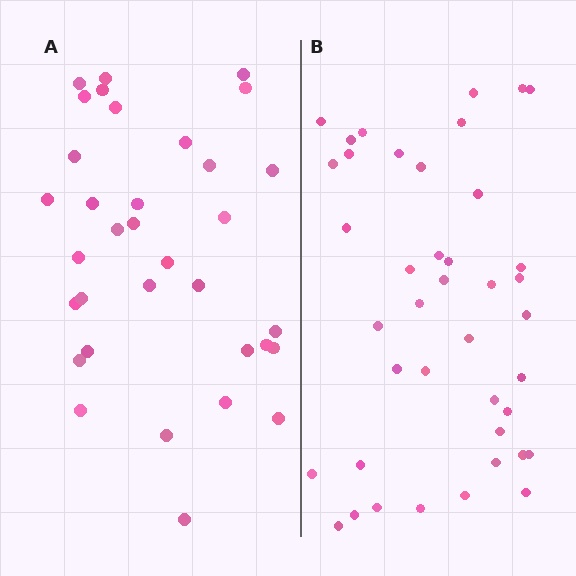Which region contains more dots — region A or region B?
Region B (the right region) has more dots.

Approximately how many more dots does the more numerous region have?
Region B has roughly 8 or so more dots than region A.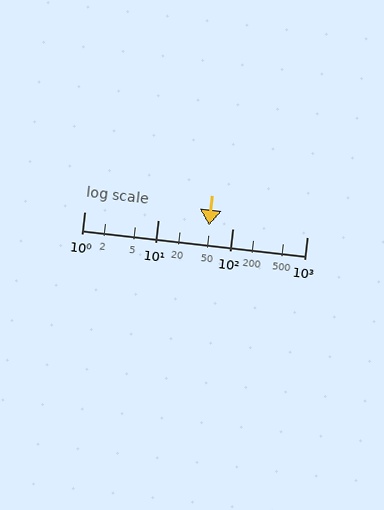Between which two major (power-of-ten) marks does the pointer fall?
The pointer is between 10 and 100.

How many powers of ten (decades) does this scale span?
The scale spans 3 decades, from 1 to 1000.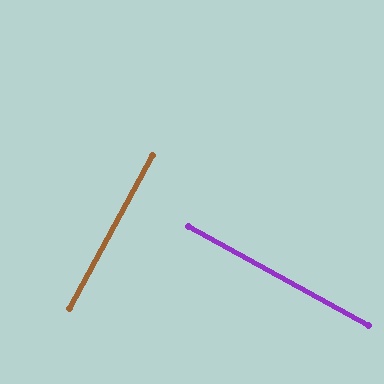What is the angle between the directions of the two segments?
Approximately 90 degrees.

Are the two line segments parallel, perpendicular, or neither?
Perpendicular — they meet at approximately 90°.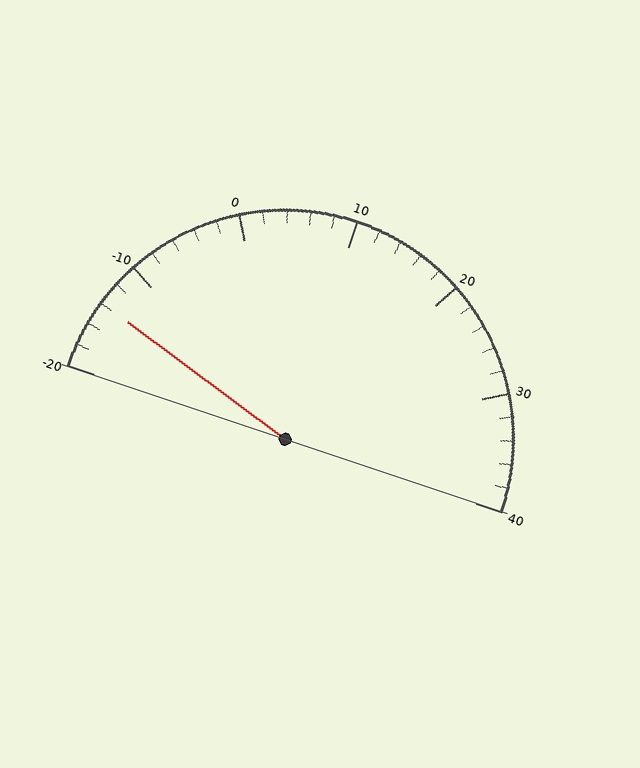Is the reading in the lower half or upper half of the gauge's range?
The reading is in the lower half of the range (-20 to 40).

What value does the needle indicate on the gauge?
The needle indicates approximately -14.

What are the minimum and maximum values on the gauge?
The gauge ranges from -20 to 40.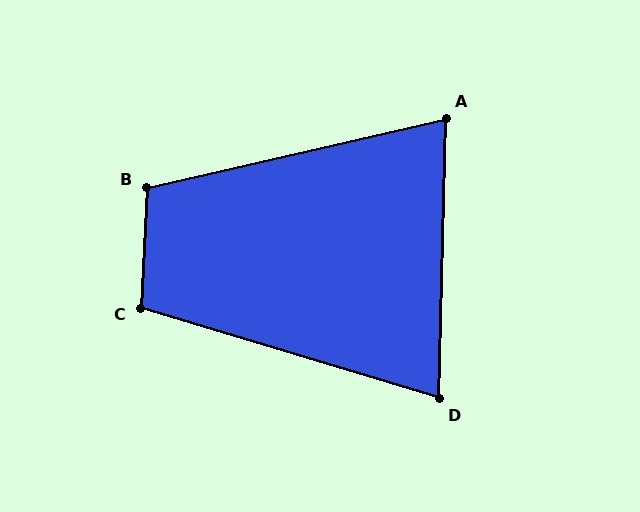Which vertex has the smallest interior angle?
D, at approximately 74 degrees.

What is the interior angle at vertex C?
Approximately 104 degrees (obtuse).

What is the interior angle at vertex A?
Approximately 76 degrees (acute).